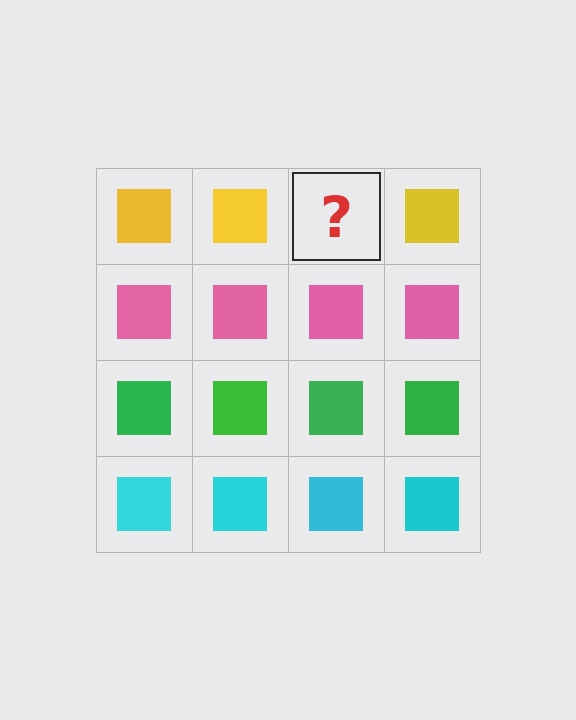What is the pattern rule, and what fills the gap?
The rule is that each row has a consistent color. The gap should be filled with a yellow square.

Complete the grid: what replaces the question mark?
The question mark should be replaced with a yellow square.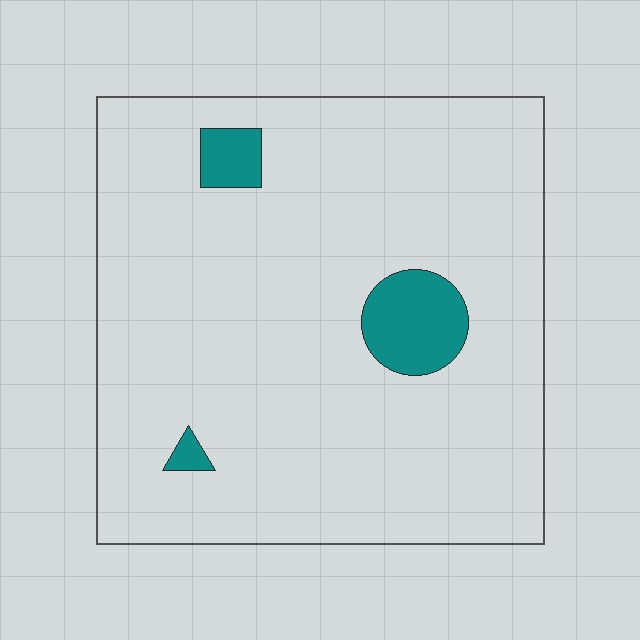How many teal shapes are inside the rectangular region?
3.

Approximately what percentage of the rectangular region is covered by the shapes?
Approximately 5%.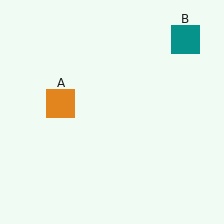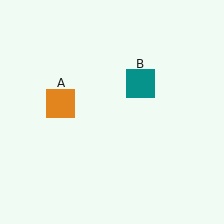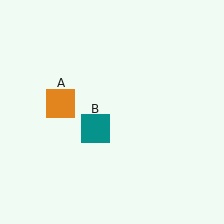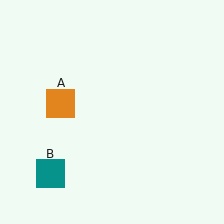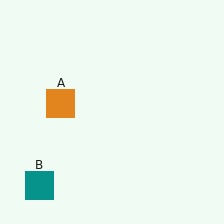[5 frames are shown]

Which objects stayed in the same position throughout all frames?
Orange square (object A) remained stationary.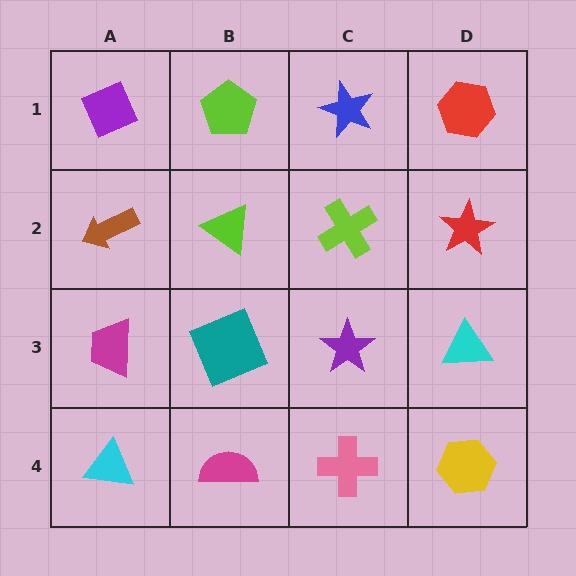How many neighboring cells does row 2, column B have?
4.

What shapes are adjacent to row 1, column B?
A lime triangle (row 2, column B), a purple diamond (row 1, column A), a blue star (row 1, column C).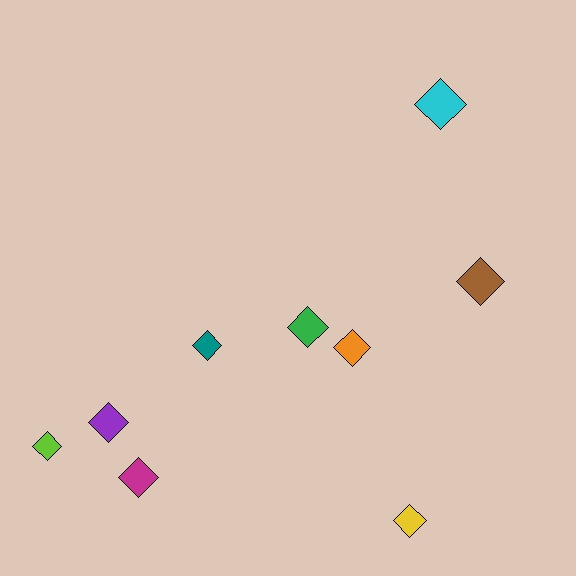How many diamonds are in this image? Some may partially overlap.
There are 9 diamonds.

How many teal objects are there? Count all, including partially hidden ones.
There is 1 teal object.